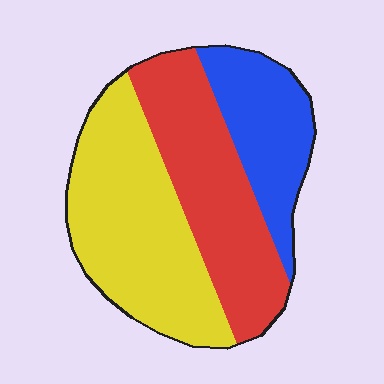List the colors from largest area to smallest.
From largest to smallest: yellow, red, blue.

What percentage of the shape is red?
Red covers roughly 35% of the shape.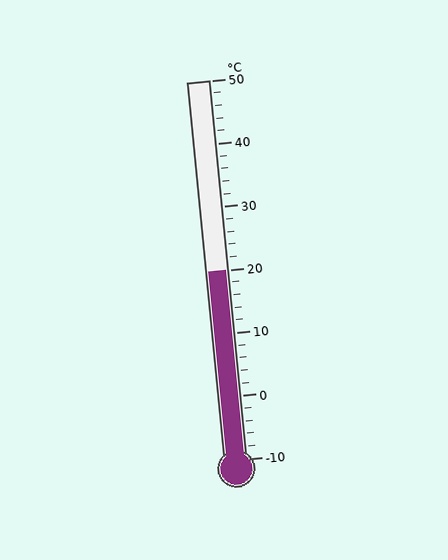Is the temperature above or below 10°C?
The temperature is above 10°C.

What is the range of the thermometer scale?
The thermometer scale ranges from -10°C to 50°C.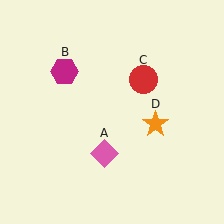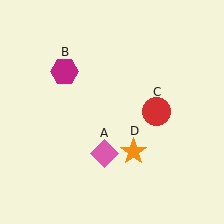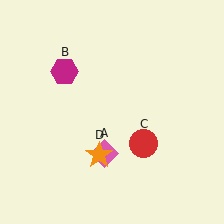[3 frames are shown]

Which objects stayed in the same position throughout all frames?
Pink diamond (object A) and magenta hexagon (object B) remained stationary.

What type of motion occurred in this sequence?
The red circle (object C), orange star (object D) rotated clockwise around the center of the scene.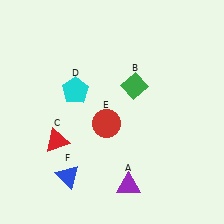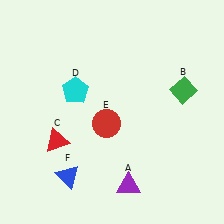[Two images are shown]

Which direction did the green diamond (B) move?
The green diamond (B) moved right.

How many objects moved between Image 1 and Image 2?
1 object moved between the two images.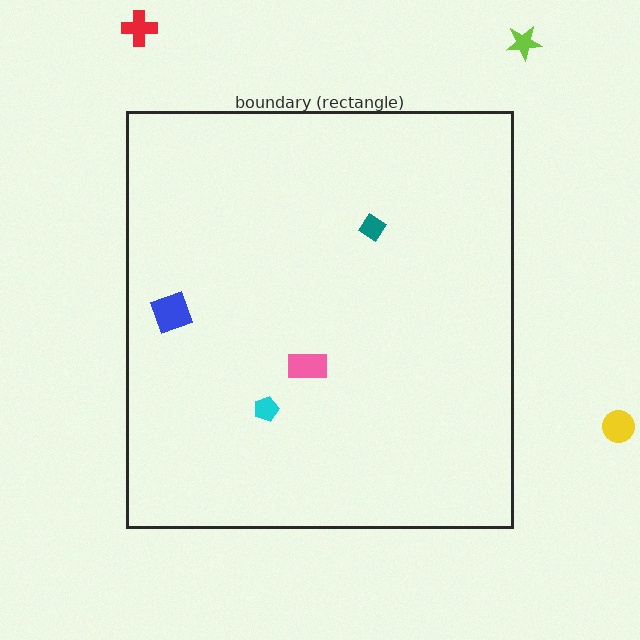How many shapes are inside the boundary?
4 inside, 3 outside.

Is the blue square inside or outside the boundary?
Inside.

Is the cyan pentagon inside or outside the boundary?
Inside.